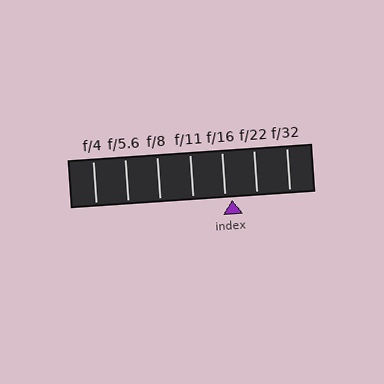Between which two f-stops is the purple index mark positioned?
The index mark is between f/16 and f/22.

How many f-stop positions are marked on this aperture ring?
There are 7 f-stop positions marked.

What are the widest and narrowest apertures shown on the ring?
The widest aperture shown is f/4 and the narrowest is f/32.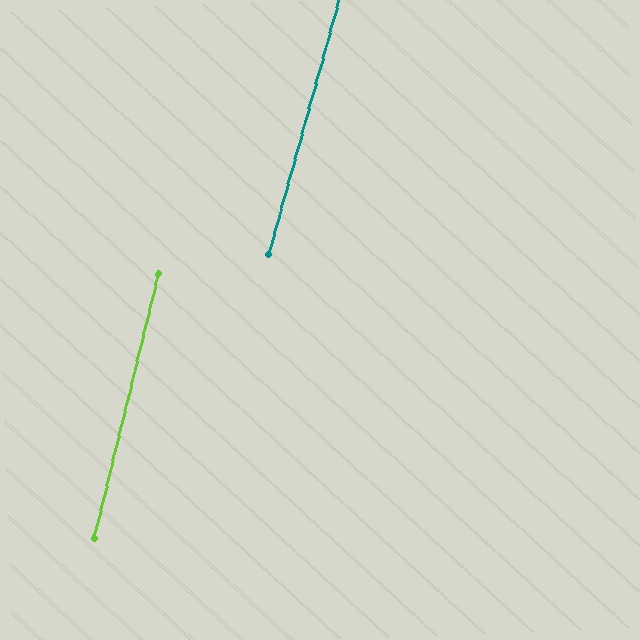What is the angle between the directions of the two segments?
Approximately 2 degrees.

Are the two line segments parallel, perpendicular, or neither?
Parallel — their directions differ by only 1.8°.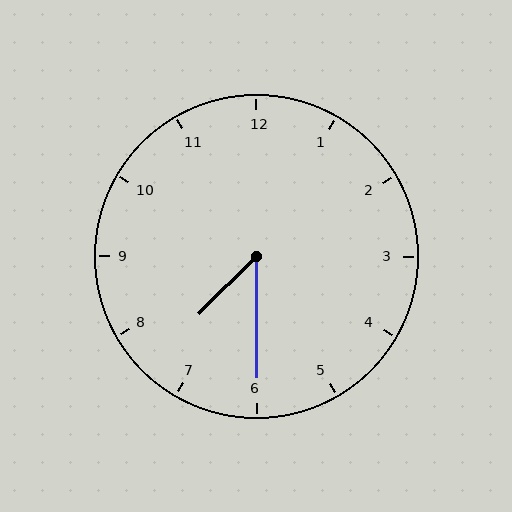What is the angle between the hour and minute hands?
Approximately 45 degrees.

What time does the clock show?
7:30.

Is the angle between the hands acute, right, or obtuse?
It is acute.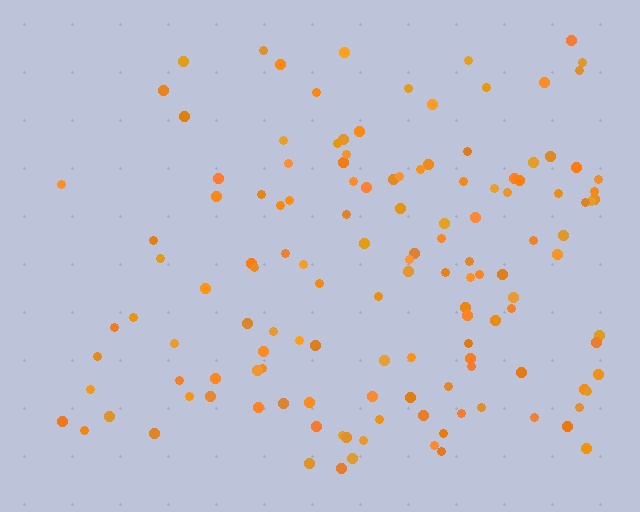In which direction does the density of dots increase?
From left to right, with the right side densest.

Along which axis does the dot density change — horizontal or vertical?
Horizontal.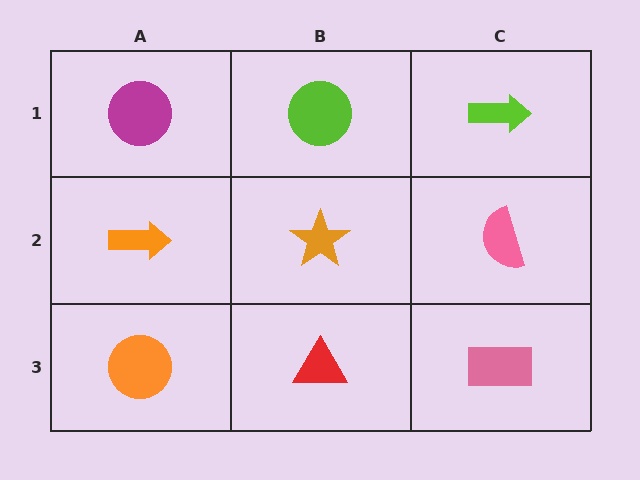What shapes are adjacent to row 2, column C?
A lime arrow (row 1, column C), a pink rectangle (row 3, column C), an orange star (row 2, column B).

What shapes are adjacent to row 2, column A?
A magenta circle (row 1, column A), an orange circle (row 3, column A), an orange star (row 2, column B).